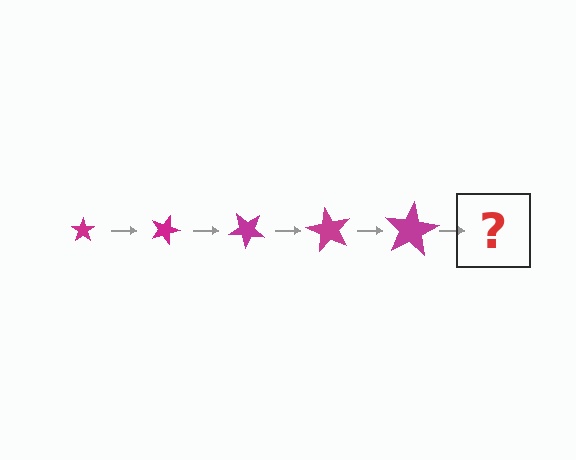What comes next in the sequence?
The next element should be a star, larger than the previous one and rotated 100 degrees from the start.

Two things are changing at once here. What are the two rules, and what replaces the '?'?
The two rules are that the star grows larger each step and it rotates 20 degrees each step. The '?' should be a star, larger than the previous one and rotated 100 degrees from the start.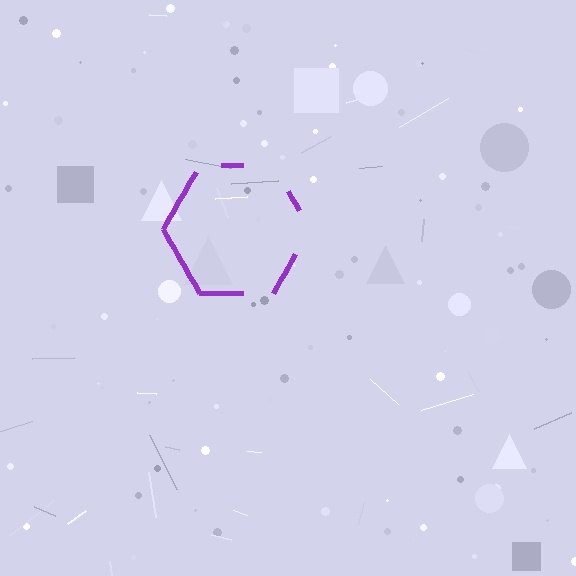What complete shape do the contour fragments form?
The contour fragments form a hexagon.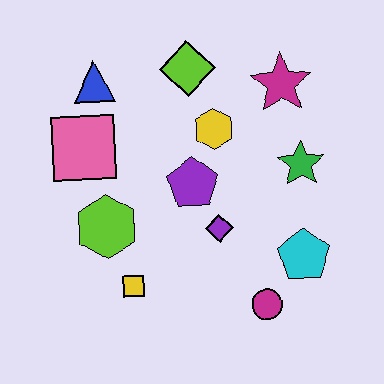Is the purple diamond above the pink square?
No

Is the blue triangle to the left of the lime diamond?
Yes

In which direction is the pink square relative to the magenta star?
The pink square is to the left of the magenta star.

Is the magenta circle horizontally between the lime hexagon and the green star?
Yes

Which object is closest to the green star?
The magenta star is closest to the green star.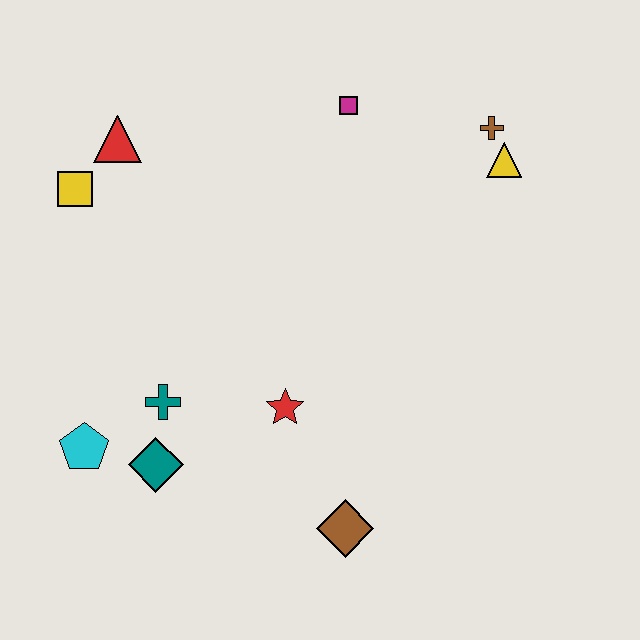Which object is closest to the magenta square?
The brown cross is closest to the magenta square.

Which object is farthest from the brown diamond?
The red triangle is farthest from the brown diamond.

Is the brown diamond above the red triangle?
No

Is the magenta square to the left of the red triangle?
No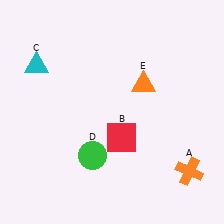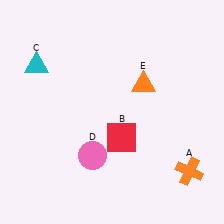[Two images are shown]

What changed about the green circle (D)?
In Image 1, D is green. In Image 2, it changed to pink.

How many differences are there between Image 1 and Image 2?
There is 1 difference between the two images.